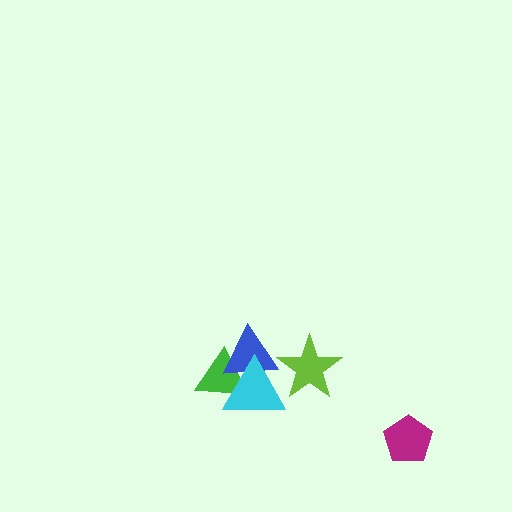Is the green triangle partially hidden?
Yes, it is partially covered by another shape.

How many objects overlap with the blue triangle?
2 objects overlap with the blue triangle.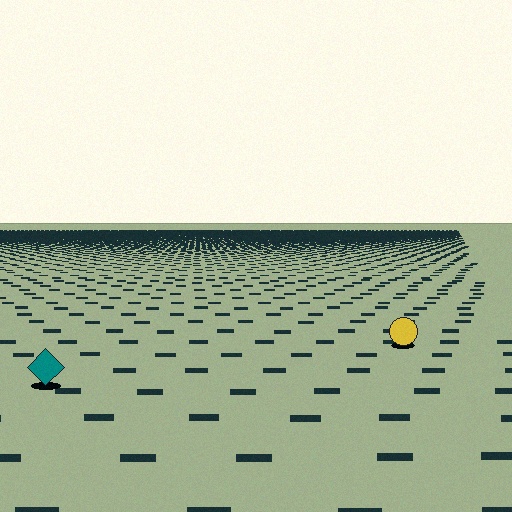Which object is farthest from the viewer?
The yellow circle is farthest from the viewer. It appears smaller and the ground texture around it is denser.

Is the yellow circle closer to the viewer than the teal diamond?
No. The teal diamond is closer — you can tell from the texture gradient: the ground texture is coarser near it.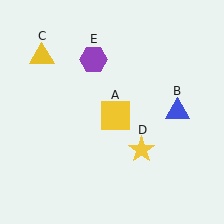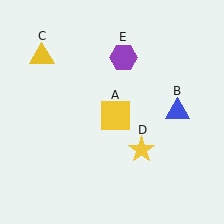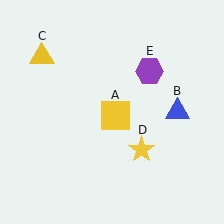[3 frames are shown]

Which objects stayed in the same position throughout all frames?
Yellow square (object A) and blue triangle (object B) and yellow triangle (object C) and yellow star (object D) remained stationary.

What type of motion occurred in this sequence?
The purple hexagon (object E) rotated clockwise around the center of the scene.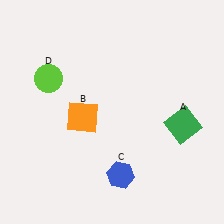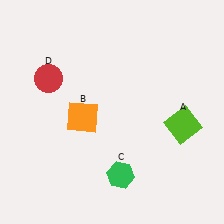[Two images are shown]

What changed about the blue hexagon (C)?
In Image 1, C is blue. In Image 2, it changed to green.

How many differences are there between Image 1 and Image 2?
There are 3 differences between the two images.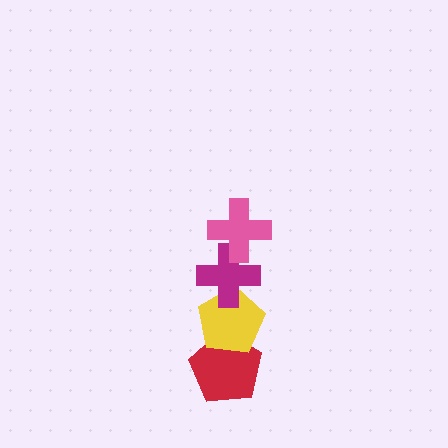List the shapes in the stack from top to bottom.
From top to bottom: the pink cross, the magenta cross, the yellow pentagon, the red pentagon.